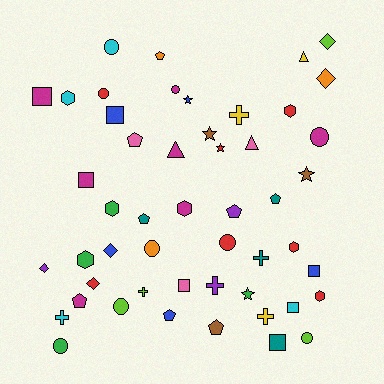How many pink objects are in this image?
There are 3 pink objects.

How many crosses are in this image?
There are 6 crosses.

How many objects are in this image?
There are 50 objects.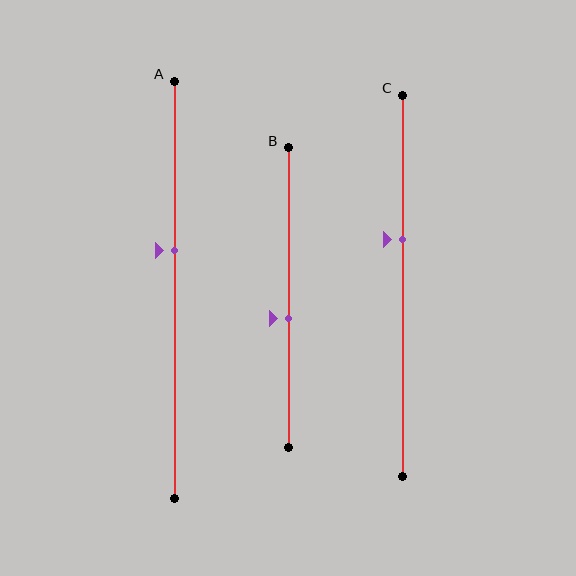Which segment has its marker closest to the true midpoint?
Segment B has its marker closest to the true midpoint.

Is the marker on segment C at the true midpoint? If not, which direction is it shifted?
No, the marker on segment C is shifted upward by about 12% of the segment length.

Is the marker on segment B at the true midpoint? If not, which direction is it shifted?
No, the marker on segment B is shifted downward by about 7% of the segment length.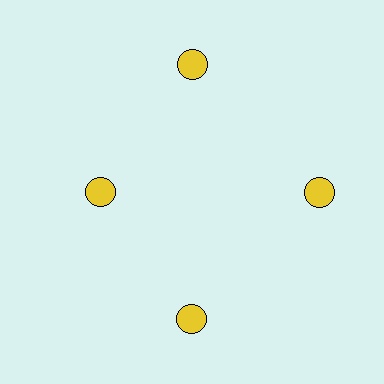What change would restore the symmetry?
The symmetry would be restored by moving it outward, back onto the ring so that all 4 circles sit at equal angles and equal distance from the center.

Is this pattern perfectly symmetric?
No. The 4 yellow circles are arranged in a ring, but one element near the 9 o'clock position is pulled inward toward the center, breaking the 4-fold rotational symmetry.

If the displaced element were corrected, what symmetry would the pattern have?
It would have 4-fold rotational symmetry — the pattern would map onto itself every 90 degrees.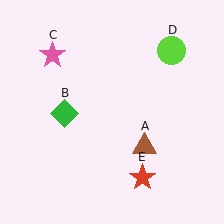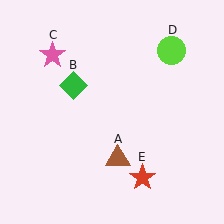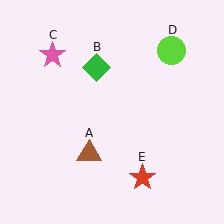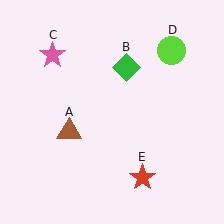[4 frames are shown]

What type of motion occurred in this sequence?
The brown triangle (object A), green diamond (object B) rotated clockwise around the center of the scene.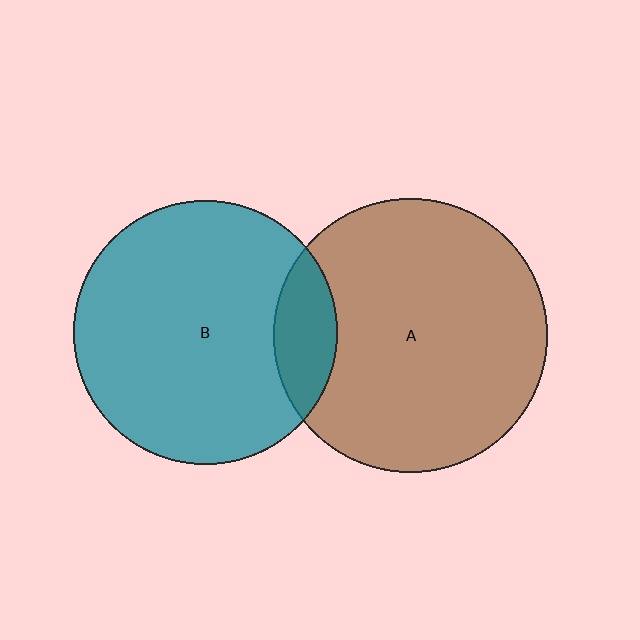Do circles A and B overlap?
Yes.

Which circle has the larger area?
Circle A (brown).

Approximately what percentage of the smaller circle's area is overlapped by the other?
Approximately 15%.